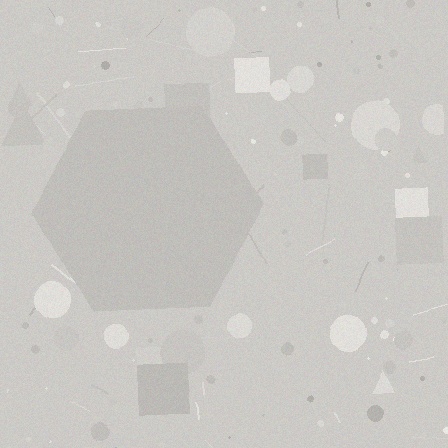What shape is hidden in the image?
A hexagon is hidden in the image.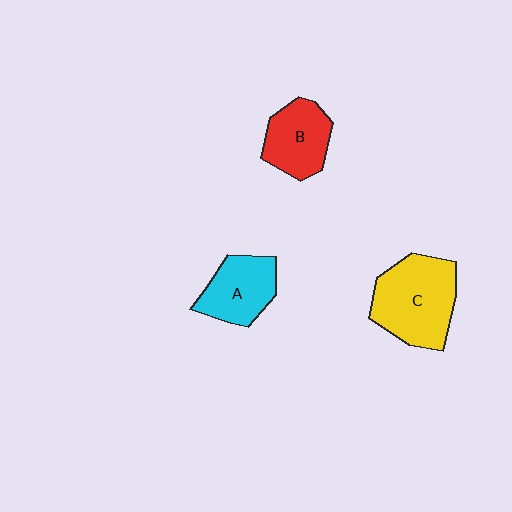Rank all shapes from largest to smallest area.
From largest to smallest: C (yellow), A (cyan), B (red).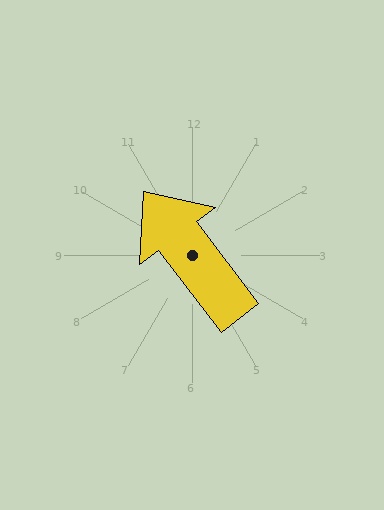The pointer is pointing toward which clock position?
Roughly 11 o'clock.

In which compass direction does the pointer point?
Northwest.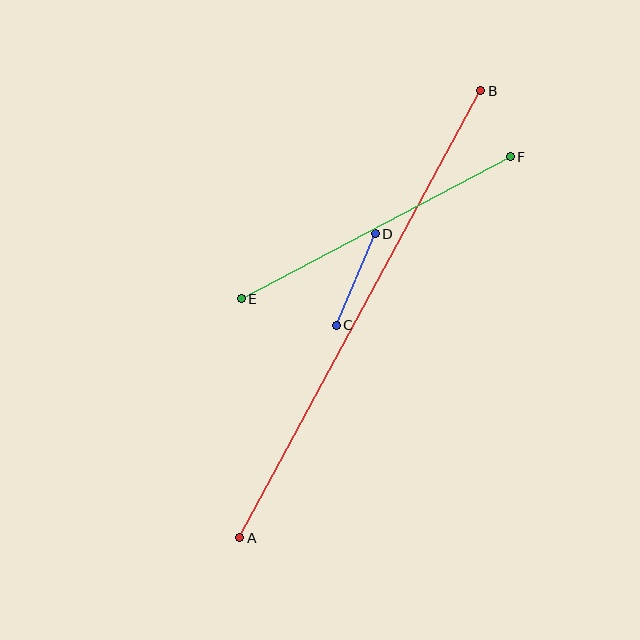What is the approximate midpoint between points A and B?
The midpoint is at approximately (360, 314) pixels.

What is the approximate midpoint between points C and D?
The midpoint is at approximately (356, 280) pixels.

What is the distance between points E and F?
The distance is approximately 304 pixels.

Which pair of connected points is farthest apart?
Points A and B are farthest apart.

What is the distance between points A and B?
The distance is approximately 507 pixels.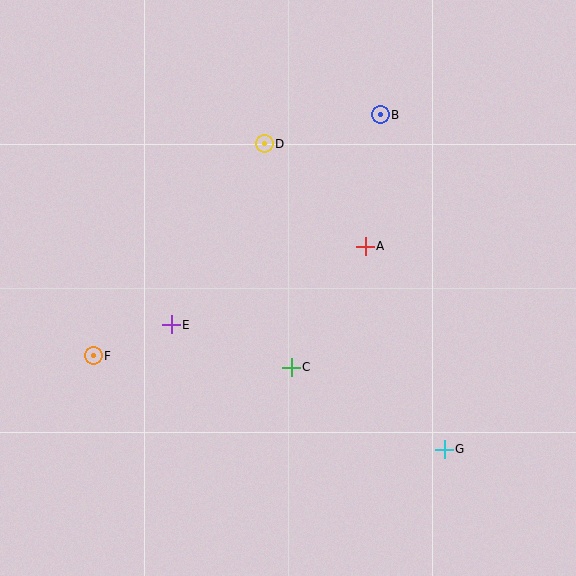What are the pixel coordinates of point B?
Point B is at (380, 115).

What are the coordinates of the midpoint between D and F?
The midpoint between D and F is at (179, 250).